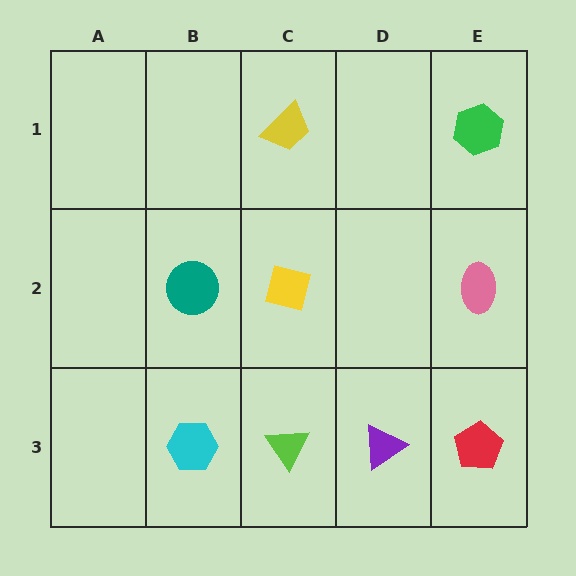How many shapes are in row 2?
3 shapes.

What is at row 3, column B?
A cyan hexagon.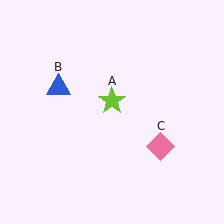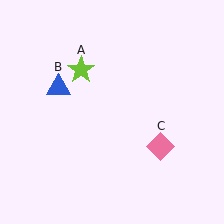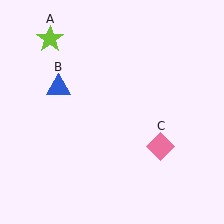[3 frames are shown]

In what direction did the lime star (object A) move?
The lime star (object A) moved up and to the left.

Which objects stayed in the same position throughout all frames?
Blue triangle (object B) and pink diamond (object C) remained stationary.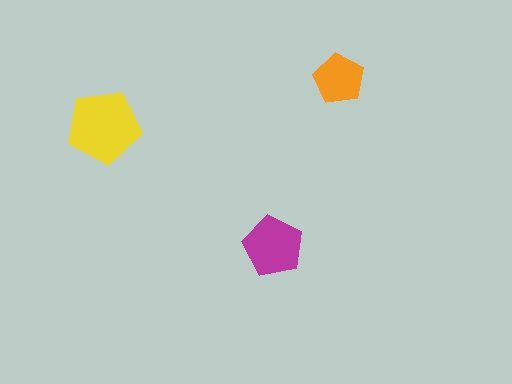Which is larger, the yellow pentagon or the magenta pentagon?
The yellow one.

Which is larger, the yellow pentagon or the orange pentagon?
The yellow one.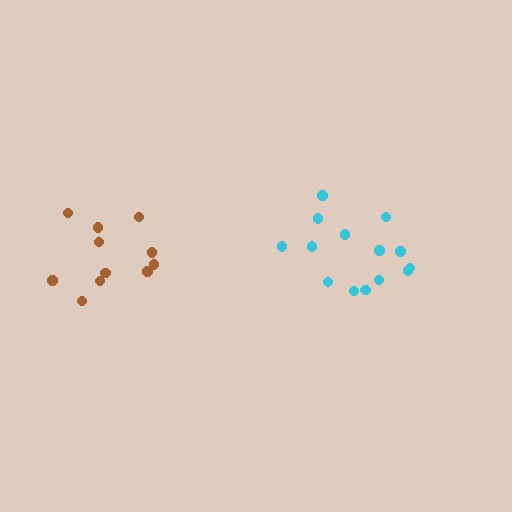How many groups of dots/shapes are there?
There are 2 groups.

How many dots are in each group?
Group 1: 14 dots, Group 2: 11 dots (25 total).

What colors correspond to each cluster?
The clusters are colored: cyan, brown.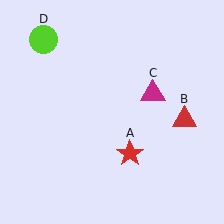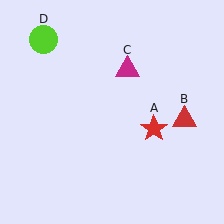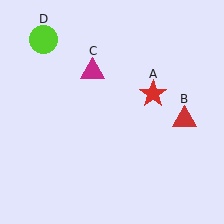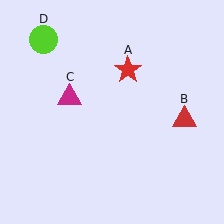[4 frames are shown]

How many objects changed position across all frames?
2 objects changed position: red star (object A), magenta triangle (object C).